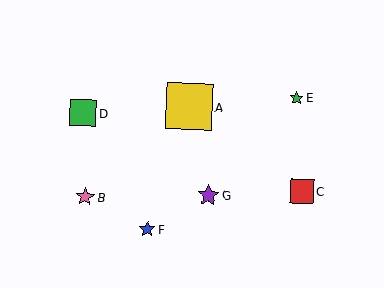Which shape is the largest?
The yellow square (labeled A) is the largest.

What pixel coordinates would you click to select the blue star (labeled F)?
Click at (147, 229) to select the blue star F.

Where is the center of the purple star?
The center of the purple star is at (208, 195).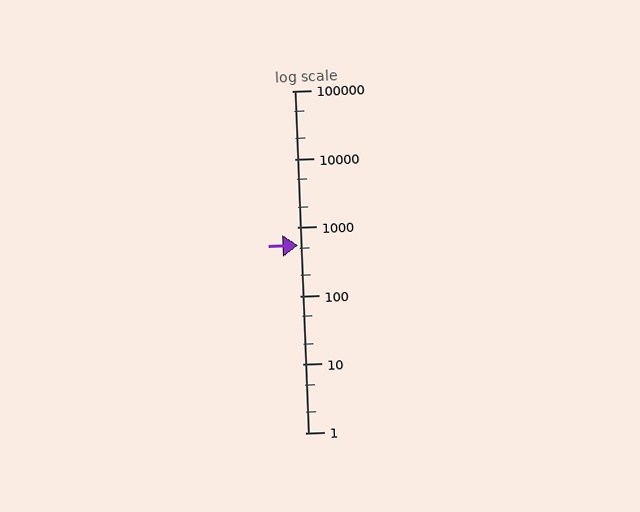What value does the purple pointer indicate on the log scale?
The pointer indicates approximately 550.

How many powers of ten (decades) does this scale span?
The scale spans 5 decades, from 1 to 100000.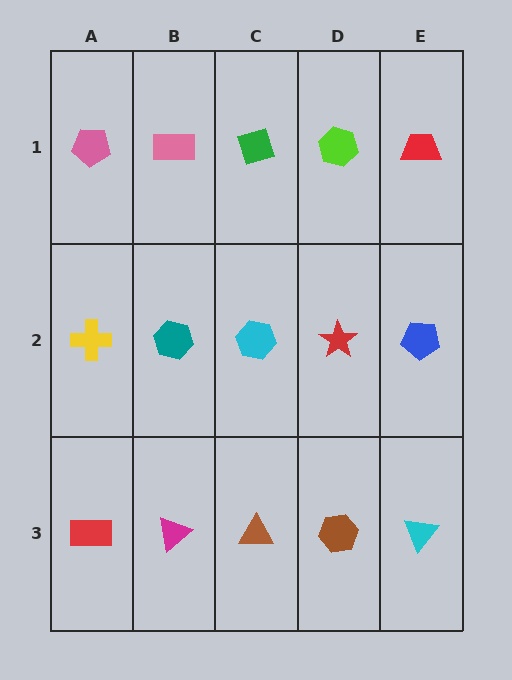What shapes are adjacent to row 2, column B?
A pink rectangle (row 1, column B), a magenta triangle (row 3, column B), a yellow cross (row 2, column A), a cyan hexagon (row 2, column C).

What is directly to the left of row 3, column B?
A red rectangle.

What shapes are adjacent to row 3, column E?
A blue pentagon (row 2, column E), a brown hexagon (row 3, column D).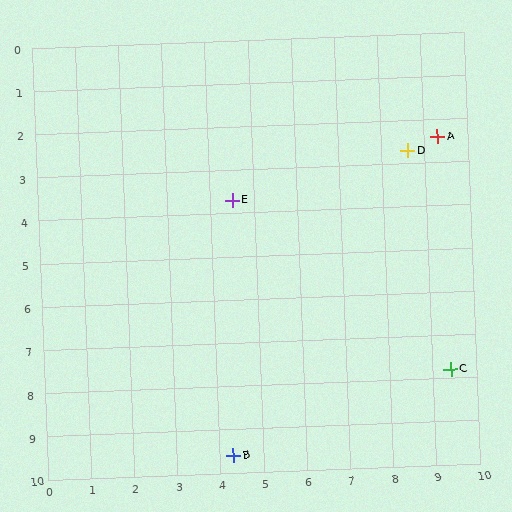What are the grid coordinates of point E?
Point E is at approximately (4.5, 3.7).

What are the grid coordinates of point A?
Point A is at approximately (9.3, 2.4).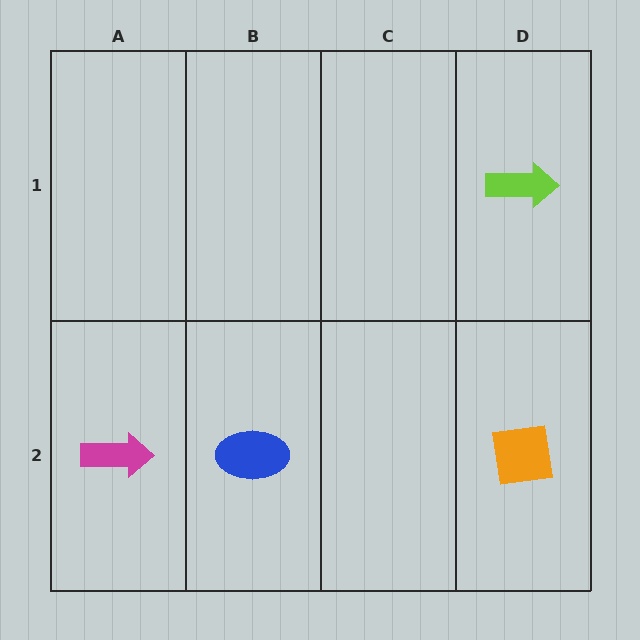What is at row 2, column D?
An orange square.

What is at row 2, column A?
A magenta arrow.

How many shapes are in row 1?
1 shape.